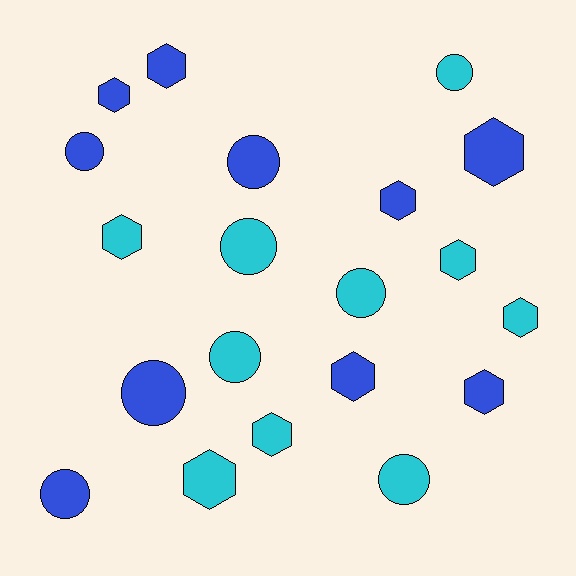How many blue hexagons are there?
There are 6 blue hexagons.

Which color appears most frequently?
Cyan, with 10 objects.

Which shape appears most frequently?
Hexagon, with 11 objects.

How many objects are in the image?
There are 20 objects.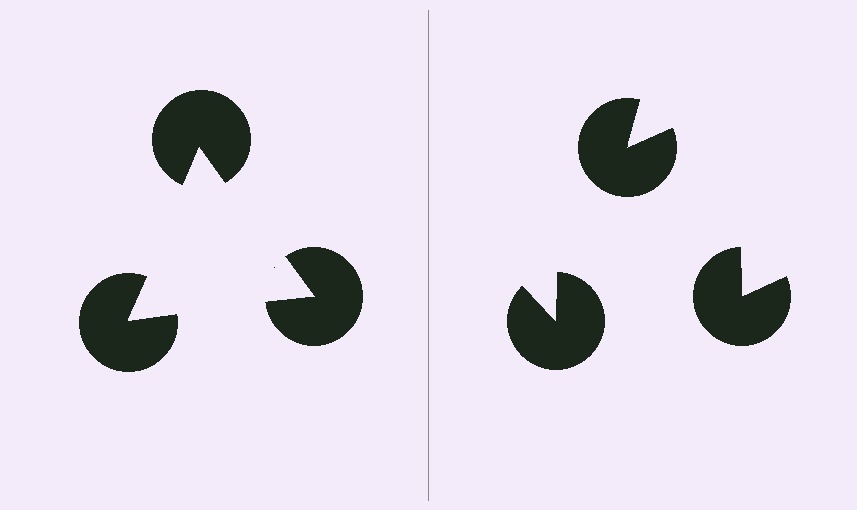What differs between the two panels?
The pac-man discs are positioned identically on both sides; only the wedge orientations differ. On the left they align to a triangle; on the right they are misaligned.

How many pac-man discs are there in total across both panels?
6 — 3 on each side.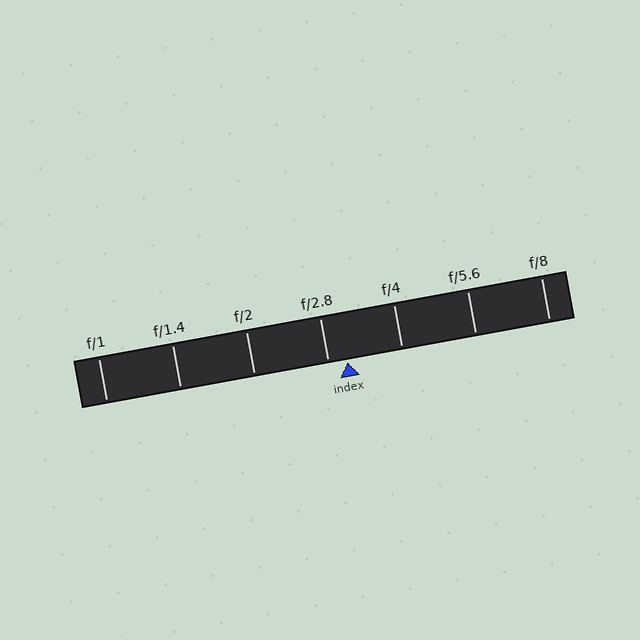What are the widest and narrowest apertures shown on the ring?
The widest aperture shown is f/1 and the narrowest is f/8.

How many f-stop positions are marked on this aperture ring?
There are 7 f-stop positions marked.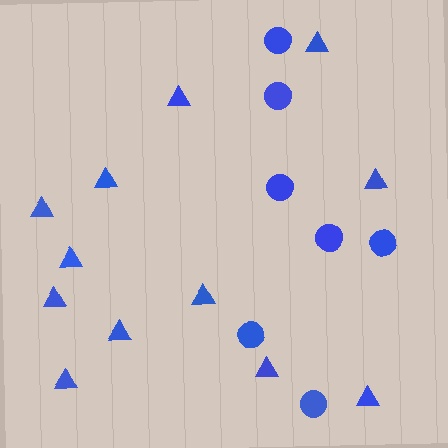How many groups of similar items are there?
There are 2 groups: one group of triangles (12) and one group of circles (7).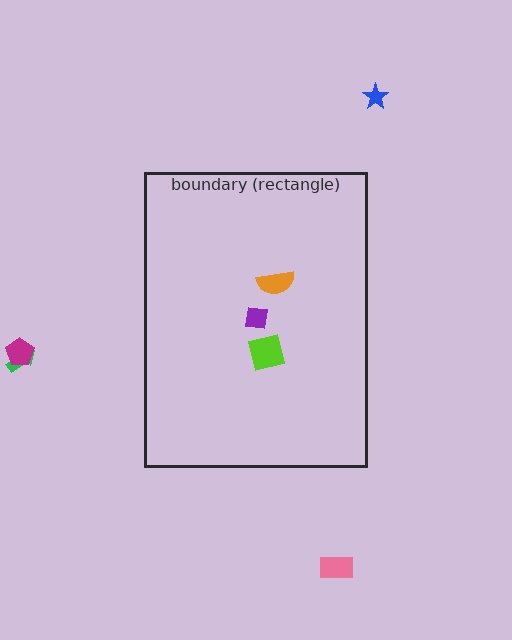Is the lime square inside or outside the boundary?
Inside.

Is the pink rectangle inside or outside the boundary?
Outside.